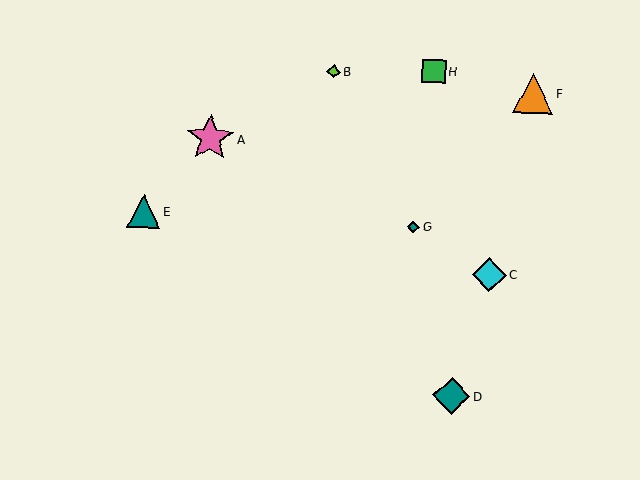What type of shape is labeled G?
Shape G is a teal diamond.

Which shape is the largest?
The pink star (labeled A) is the largest.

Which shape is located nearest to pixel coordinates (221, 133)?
The pink star (labeled A) at (210, 138) is nearest to that location.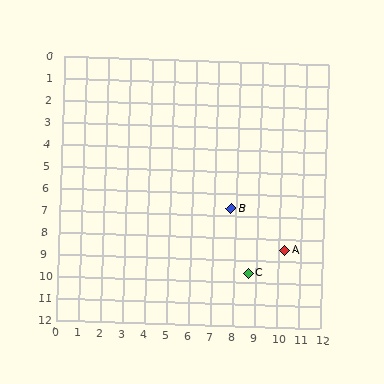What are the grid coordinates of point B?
Point B is at approximately (7.8, 6.7).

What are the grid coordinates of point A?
Point A is at approximately (10.3, 8.5).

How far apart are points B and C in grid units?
Points B and C are about 3.0 grid units apart.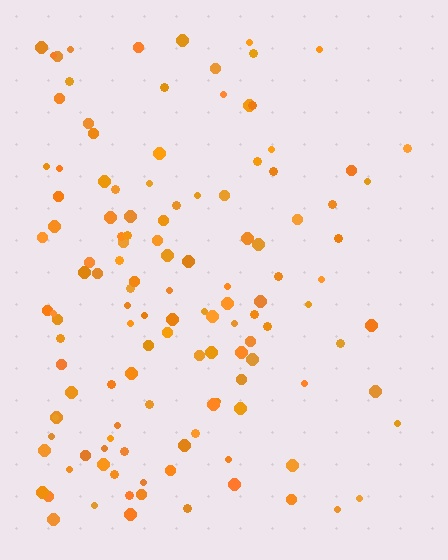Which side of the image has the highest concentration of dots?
The left.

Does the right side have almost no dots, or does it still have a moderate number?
Still a moderate number, just noticeably fewer than the left.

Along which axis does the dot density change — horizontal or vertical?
Horizontal.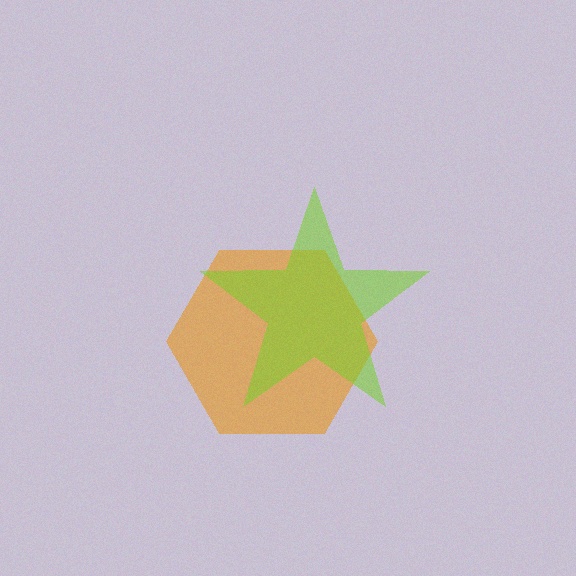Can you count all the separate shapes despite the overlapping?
Yes, there are 2 separate shapes.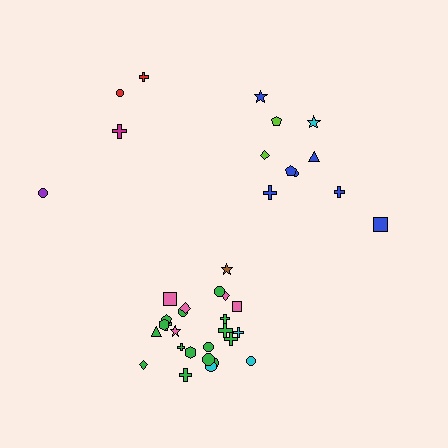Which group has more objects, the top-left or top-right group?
The top-right group.